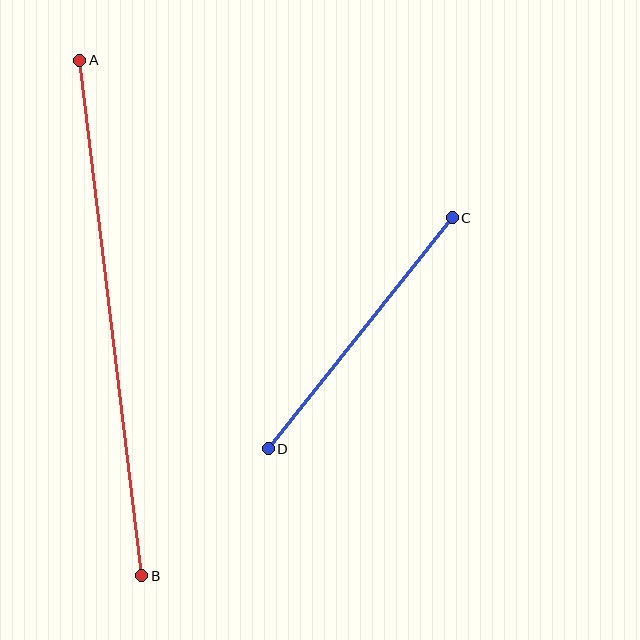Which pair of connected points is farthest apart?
Points A and B are farthest apart.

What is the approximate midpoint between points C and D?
The midpoint is at approximately (360, 333) pixels.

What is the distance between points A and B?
The distance is approximately 519 pixels.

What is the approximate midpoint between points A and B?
The midpoint is at approximately (111, 318) pixels.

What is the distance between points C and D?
The distance is approximately 295 pixels.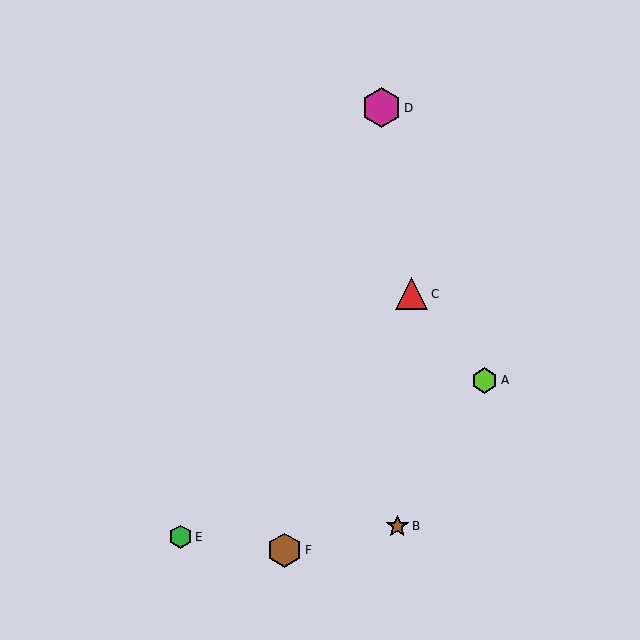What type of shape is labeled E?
Shape E is a green hexagon.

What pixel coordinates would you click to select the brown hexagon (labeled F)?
Click at (284, 550) to select the brown hexagon F.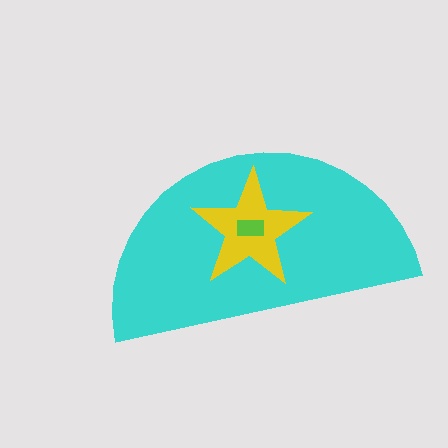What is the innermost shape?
The lime rectangle.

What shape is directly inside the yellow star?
The lime rectangle.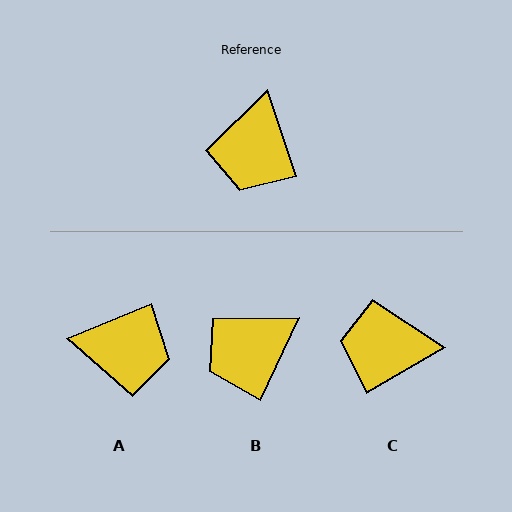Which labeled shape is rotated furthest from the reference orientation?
A, about 94 degrees away.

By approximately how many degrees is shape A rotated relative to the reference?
Approximately 94 degrees counter-clockwise.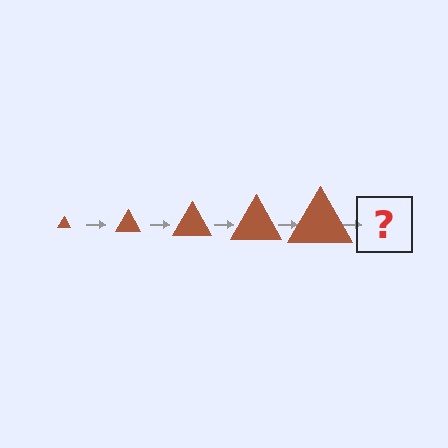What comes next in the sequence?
The next element should be a brown triangle, larger than the previous one.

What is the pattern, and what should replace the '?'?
The pattern is that the triangle gets progressively larger each step. The '?' should be a brown triangle, larger than the previous one.